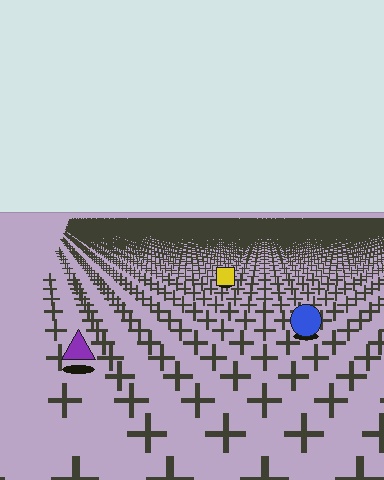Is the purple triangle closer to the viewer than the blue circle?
Yes. The purple triangle is closer — you can tell from the texture gradient: the ground texture is coarser near it.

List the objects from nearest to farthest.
From nearest to farthest: the purple triangle, the blue circle, the yellow square.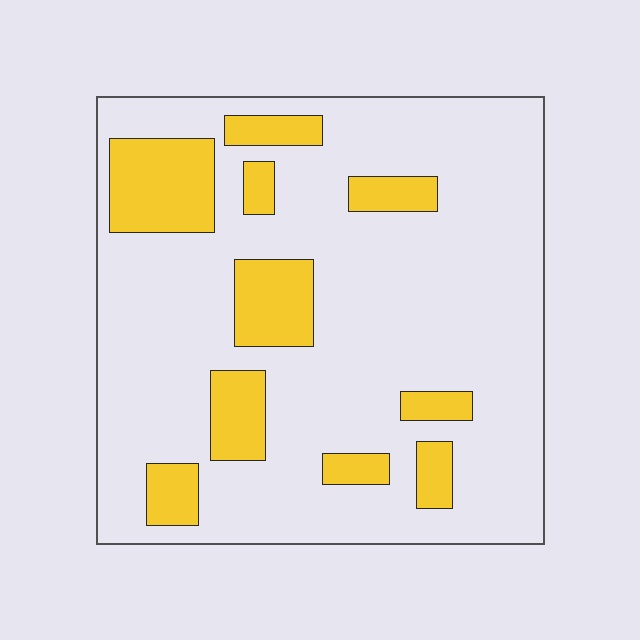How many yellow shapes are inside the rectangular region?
10.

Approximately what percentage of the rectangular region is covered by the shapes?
Approximately 20%.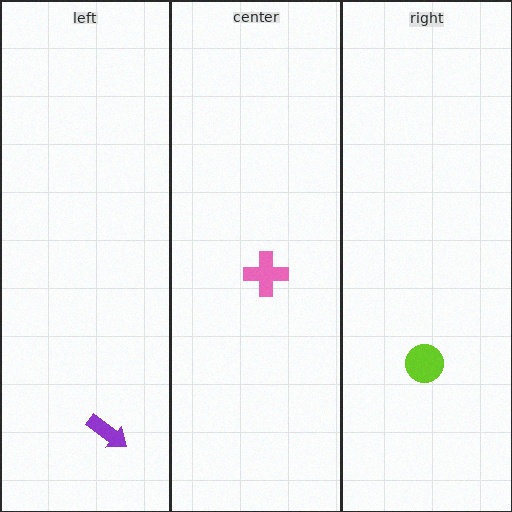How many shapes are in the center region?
1.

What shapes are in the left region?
The purple arrow.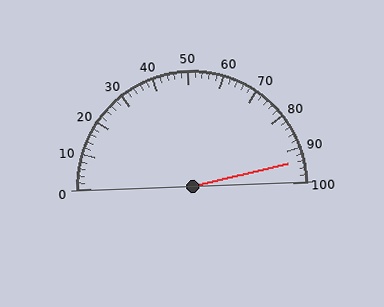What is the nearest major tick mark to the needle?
The nearest major tick mark is 90.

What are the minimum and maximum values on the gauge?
The gauge ranges from 0 to 100.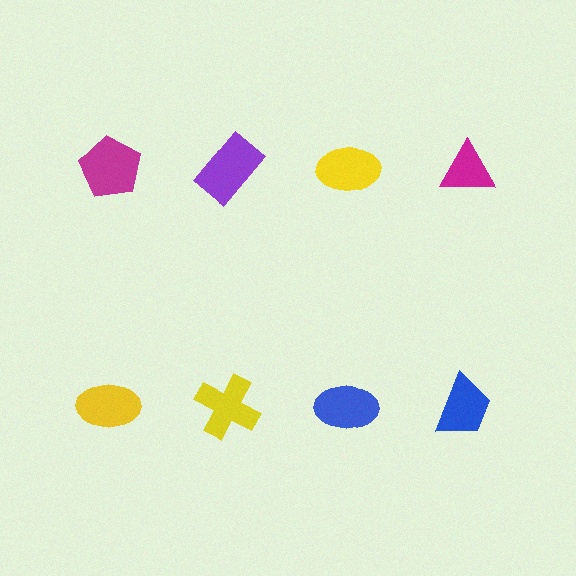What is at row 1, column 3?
A yellow ellipse.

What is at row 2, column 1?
A yellow ellipse.